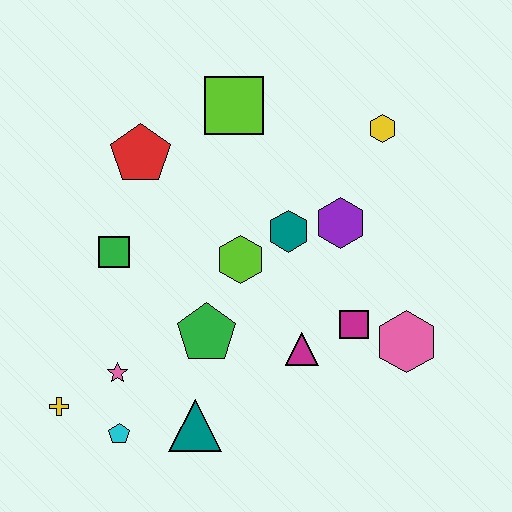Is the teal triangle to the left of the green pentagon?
Yes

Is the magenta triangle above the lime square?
No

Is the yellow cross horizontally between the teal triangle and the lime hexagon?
No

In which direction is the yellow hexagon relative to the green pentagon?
The yellow hexagon is above the green pentagon.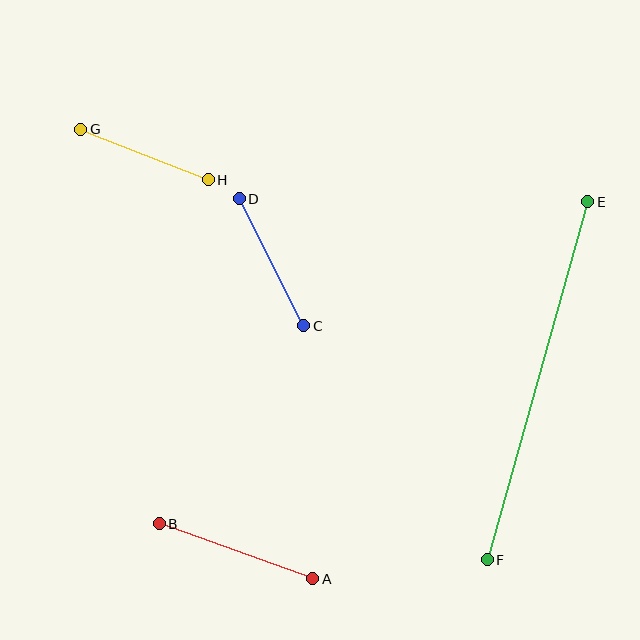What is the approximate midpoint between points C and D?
The midpoint is at approximately (272, 262) pixels.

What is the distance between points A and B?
The distance is approximately 163 pixels.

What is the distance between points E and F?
The distance is approximately 372 pixels.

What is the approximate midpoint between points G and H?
The midpoint is at approximately (145, 154) pixels.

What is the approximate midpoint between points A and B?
The midpoint is at approximately (236, 551) pixels.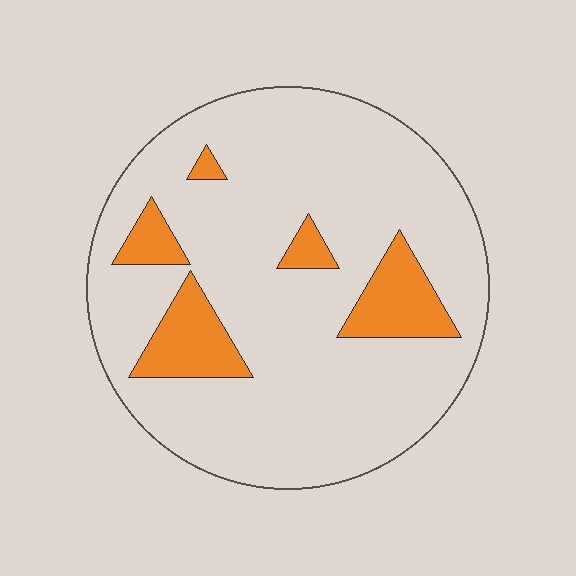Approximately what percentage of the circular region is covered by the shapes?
Approximately 15%.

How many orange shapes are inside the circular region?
5.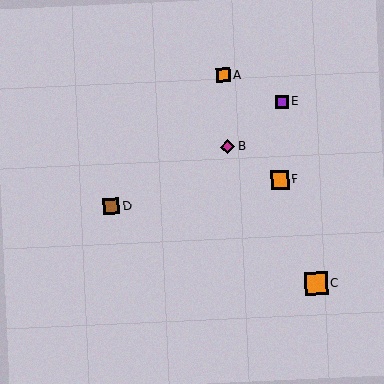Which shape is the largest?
The orange square (labeled C) is the largest.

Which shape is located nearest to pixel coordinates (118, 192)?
The brown square (labeled D) at (111, 206) is nearest to that location.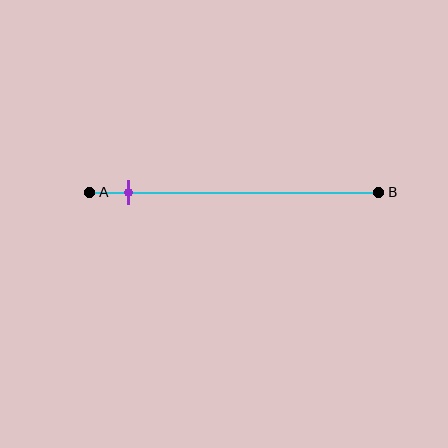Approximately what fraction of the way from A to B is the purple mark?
The purple mark is approximately 15% of the way from A to B.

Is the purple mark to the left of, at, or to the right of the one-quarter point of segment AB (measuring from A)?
The purple mark is to the left of the one-quarter point of segment AB.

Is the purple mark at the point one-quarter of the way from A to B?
No, the mark is at about 15% from A, not at the 25% one-quarter point.